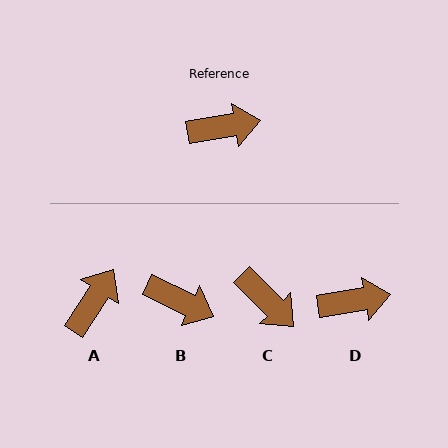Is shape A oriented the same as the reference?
No, it is off by about 48 degrees.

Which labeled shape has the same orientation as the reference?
D.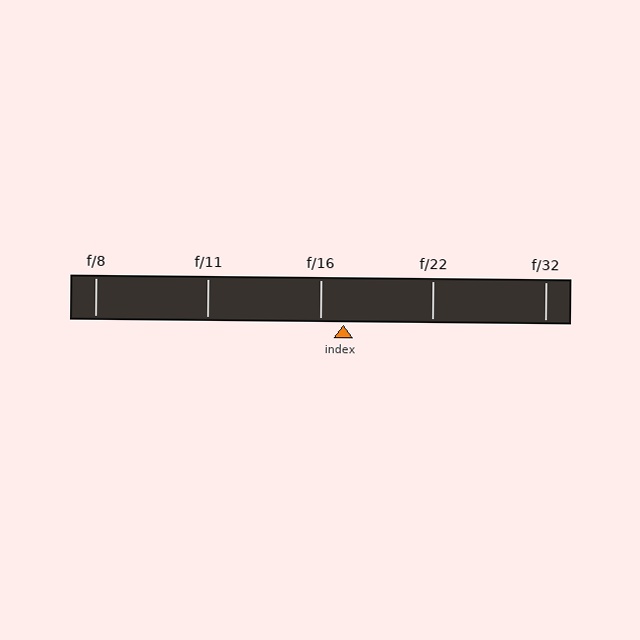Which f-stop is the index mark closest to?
The index mark is closest to f/16.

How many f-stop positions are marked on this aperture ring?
There are 5 f-stop positions marked.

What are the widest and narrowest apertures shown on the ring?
The widest aperture shown is f/8 and the narrowest is f/32.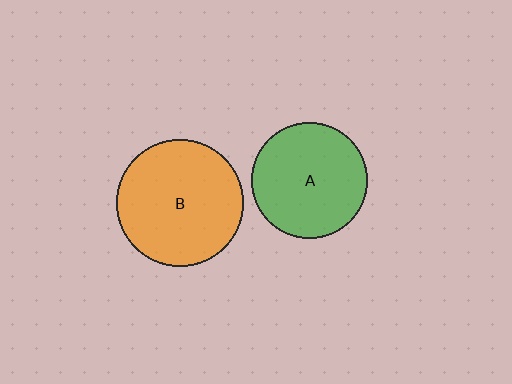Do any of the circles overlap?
No, none of the circles overlap.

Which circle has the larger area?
Circle B (orange).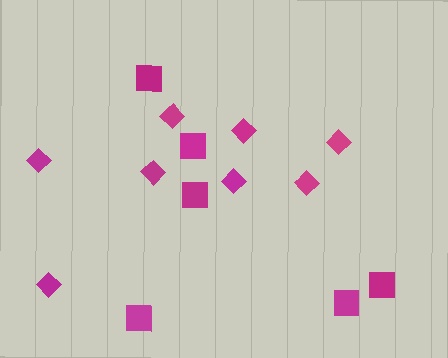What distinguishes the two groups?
There are 2 groups: one group of diamonds (8) and one group of squares (6).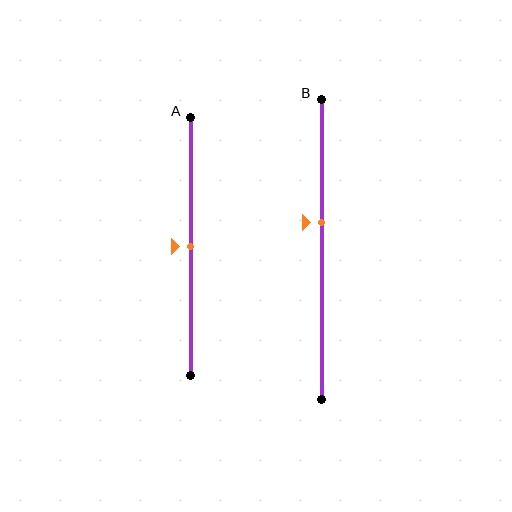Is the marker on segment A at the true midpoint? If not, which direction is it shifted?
Yes, the marker on segment A is at the true midpoint.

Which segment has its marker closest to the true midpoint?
Segment A has its marker closest to the true midpoint.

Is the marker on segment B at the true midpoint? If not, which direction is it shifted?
No, the marker on segment B is shifted upward by about 9% of the segment length.